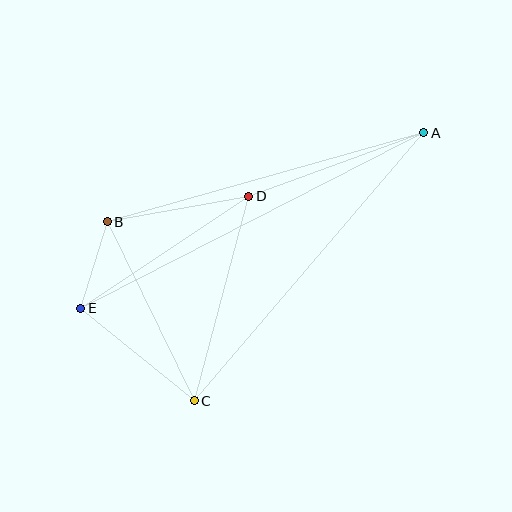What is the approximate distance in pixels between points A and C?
The distance between A and C is approximately 353 pixels.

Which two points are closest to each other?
Points B and E are closest to each other.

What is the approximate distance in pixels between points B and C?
The distance between B and C is approximately 199 pixels.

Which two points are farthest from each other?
Points A and E are farthest from each other.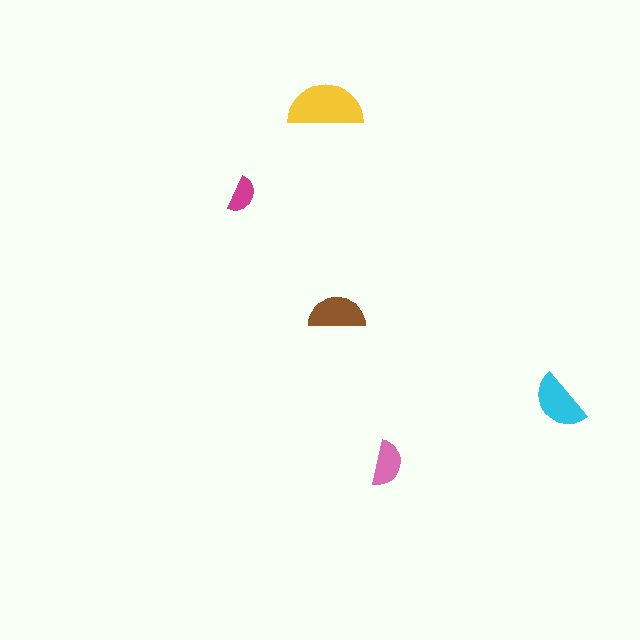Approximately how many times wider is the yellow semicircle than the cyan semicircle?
About 1.5 times wider.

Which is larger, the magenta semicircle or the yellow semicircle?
The yellow one.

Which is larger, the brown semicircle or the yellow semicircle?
The yellow one.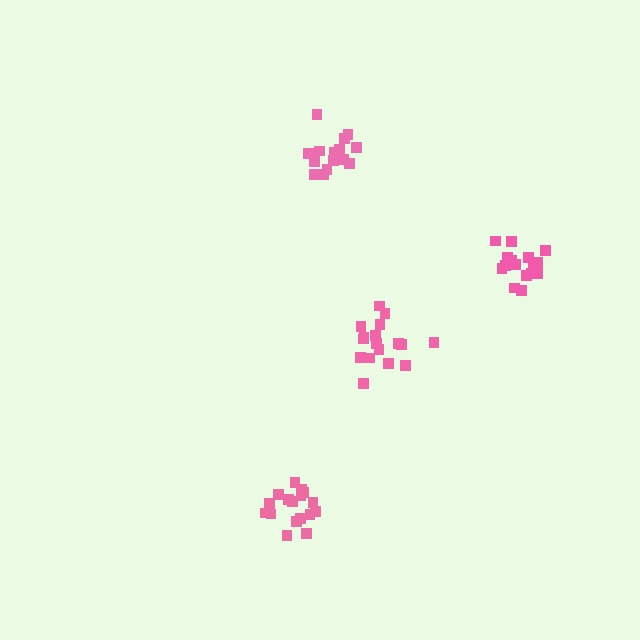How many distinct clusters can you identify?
There are 4 distinct clusters.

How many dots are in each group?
Group 1: 16 dots, Group 2: 17 dots, Group 3: 15 dots, Group 4: 17 dots (65 total).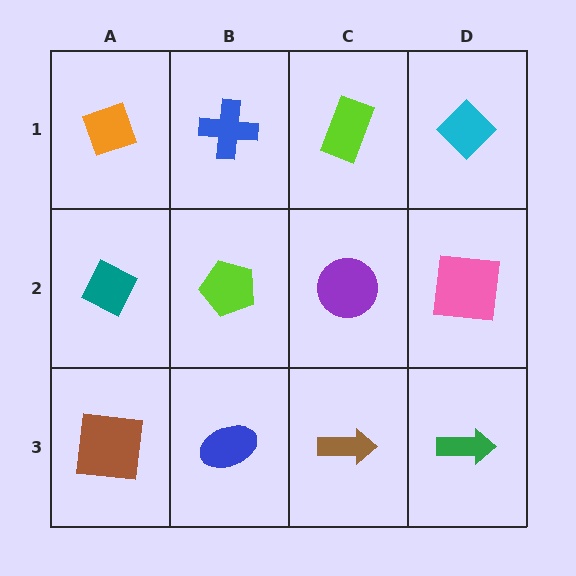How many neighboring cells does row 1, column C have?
3.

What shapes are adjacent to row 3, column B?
A lime pentagon (row 2, column B), a brown square (row 3, column A), a brown arrow (row 3, column C).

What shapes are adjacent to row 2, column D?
A cyan diamond (row 1, column D), a green arrow (row 3, column D), a purple circle (row 2, column C).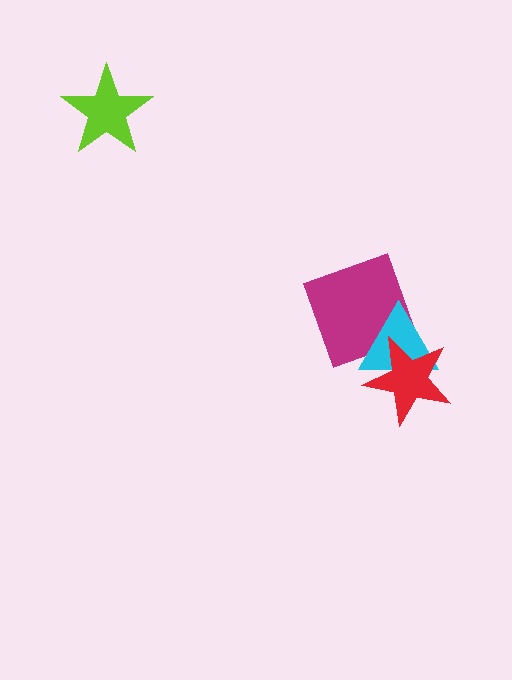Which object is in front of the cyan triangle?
The red star is in front of the cyan triangle.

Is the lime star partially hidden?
No, no other shape covers it.